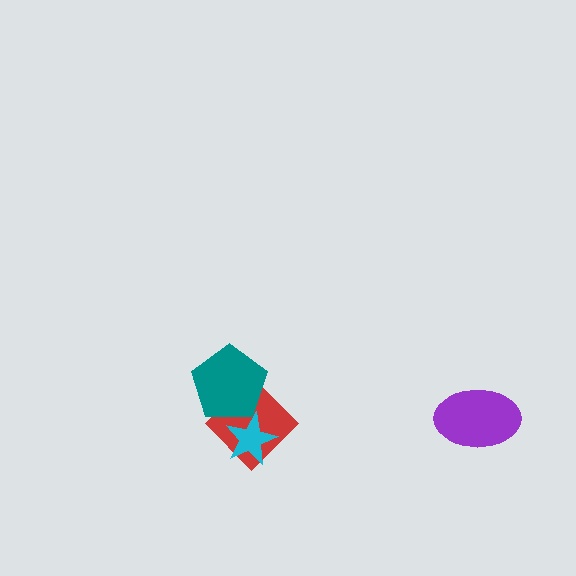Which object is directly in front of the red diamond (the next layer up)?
The cyan star is directly in front of the red diamond.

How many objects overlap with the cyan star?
2 objects overlap with the cyan star.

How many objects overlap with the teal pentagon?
2 objects overlap with the teal pentagon.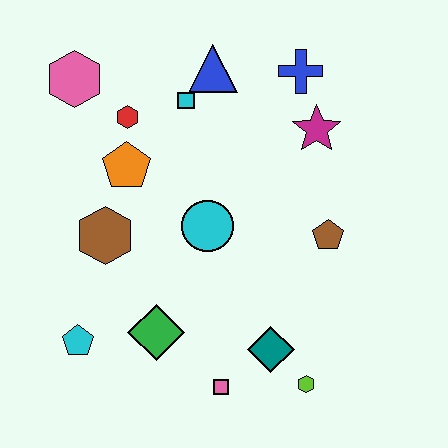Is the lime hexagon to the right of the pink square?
Yes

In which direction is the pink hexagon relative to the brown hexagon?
The pink hexagon is above the brown hexagon.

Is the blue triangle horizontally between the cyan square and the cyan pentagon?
No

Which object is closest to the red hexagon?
The orange pentagon is closest to the red hexagon.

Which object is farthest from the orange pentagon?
The lime hexagon is farthest from the orange pentagon.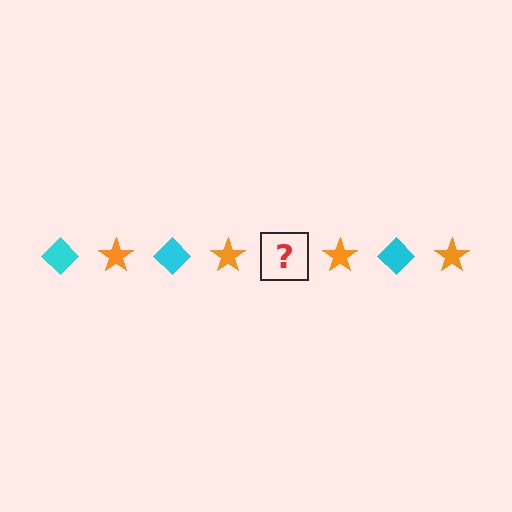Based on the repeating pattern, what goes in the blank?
The blank should be a cyan diamond.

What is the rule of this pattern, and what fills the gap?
The rule is that the pattern alternates between cyan diamond and orange star. The gap should be filled with a cyan diamond.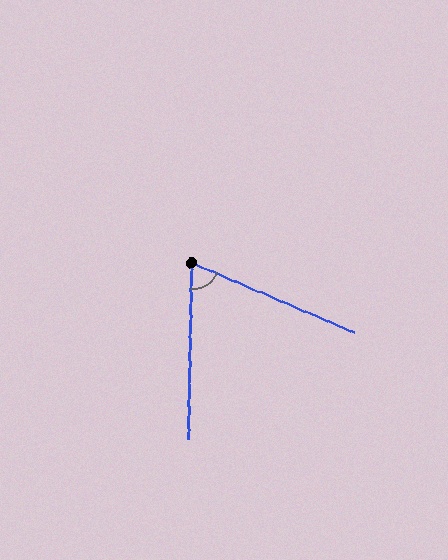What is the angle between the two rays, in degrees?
Approximately 68 degrees.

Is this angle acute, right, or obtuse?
It is acute.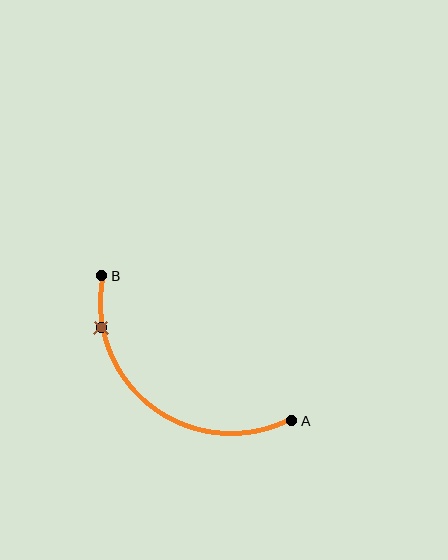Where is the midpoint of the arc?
The arc midpoint is the point on the curve farthest from the straight line joining A and B. It sits below and to the left of that line.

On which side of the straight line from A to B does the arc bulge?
The arc bulges below and to the left of the straight line connecting A and B.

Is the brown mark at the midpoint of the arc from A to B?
No. The brown mark lies on the arc but is closer to endpoint B. The arc midpoint would be at the point on the curve equidistant along the arc from both A and B.